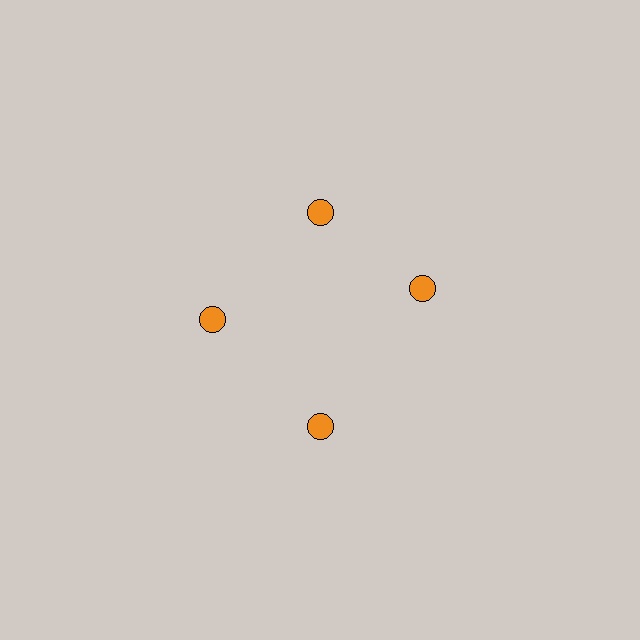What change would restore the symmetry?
The symmetry would be restored by rotating it back into even spacing with its neighbors so that all 4 circles sit at equal angles and equal distance from the center.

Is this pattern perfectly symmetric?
No. The 4 orange circles are arranged in a ring, but one element near the 3 o'clock position is rotated out of alignment along the ring, breaking the 4-fold rotational symmetry.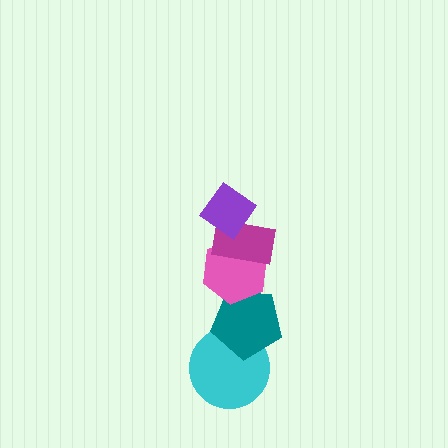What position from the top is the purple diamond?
The purple diamond is 1st from the top.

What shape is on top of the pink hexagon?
The magenta rectangle is on top of the pink hexagon.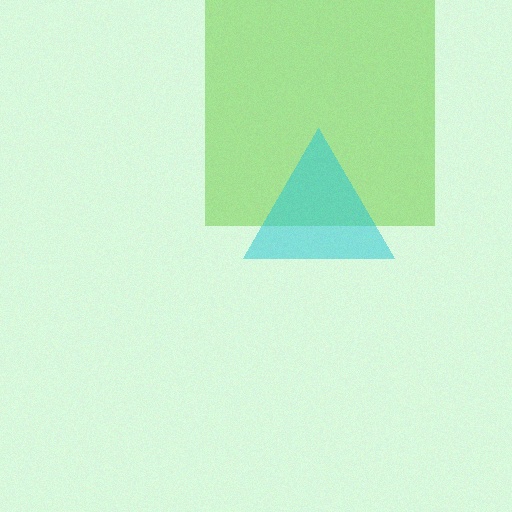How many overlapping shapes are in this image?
There are 2 overlapping shapes in the image.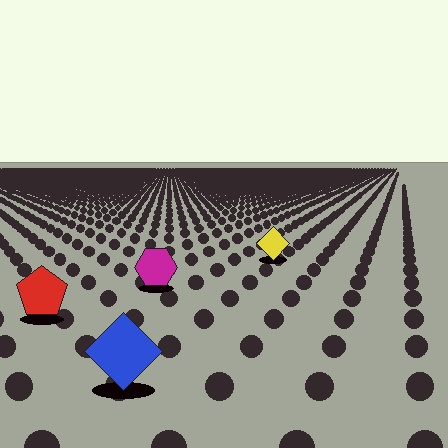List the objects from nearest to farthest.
From nearest to farthest: the blue diamond, the red pentagon, the magenta hexagon, the yellow diamond.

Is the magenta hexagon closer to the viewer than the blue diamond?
No. The blue diamond is closer — you can tell from the texture gradient: the ground texture is coarser near it.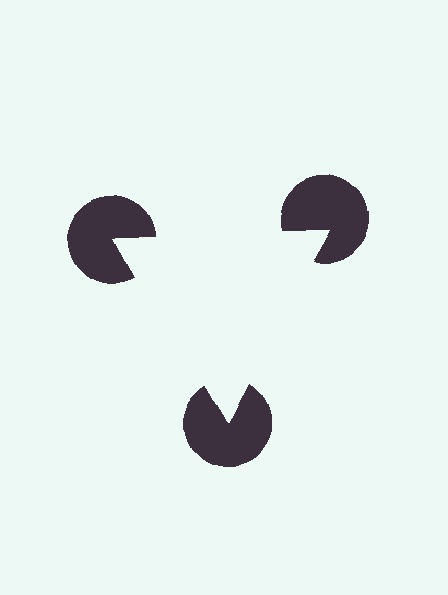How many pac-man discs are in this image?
There are 3 — one at each vertex of the illusory triangle.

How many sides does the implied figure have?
3 sides.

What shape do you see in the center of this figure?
An illusory triangle — its edges are inferred from the aligned wedge cuts in the pac-man discs, not physically drawn.